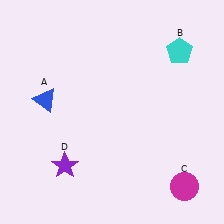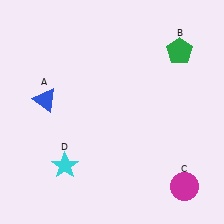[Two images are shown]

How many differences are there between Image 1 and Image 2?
There are 2 differences between the two images.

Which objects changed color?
B changed from cyan to green. D changed from purple to cyan.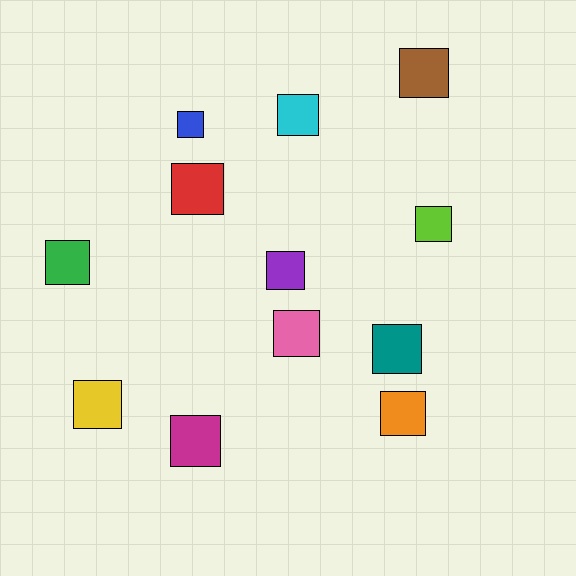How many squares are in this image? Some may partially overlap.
There are 12 squares.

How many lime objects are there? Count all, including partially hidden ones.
There is 1 lime object.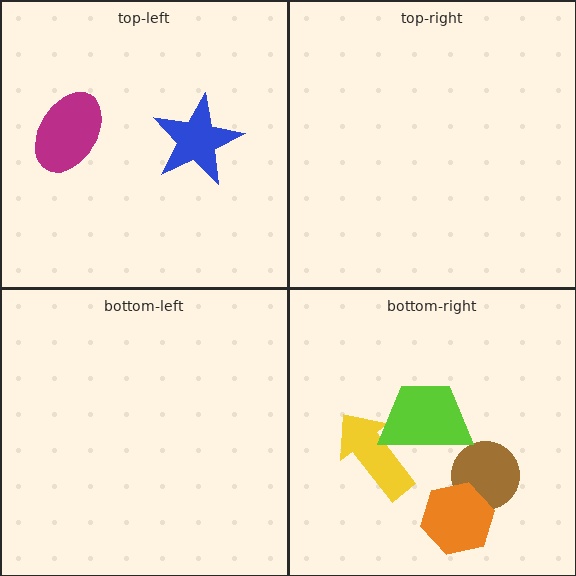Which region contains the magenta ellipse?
The top-left region.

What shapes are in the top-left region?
The blue star, the magenta ellipse.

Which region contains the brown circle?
The bottom-right region.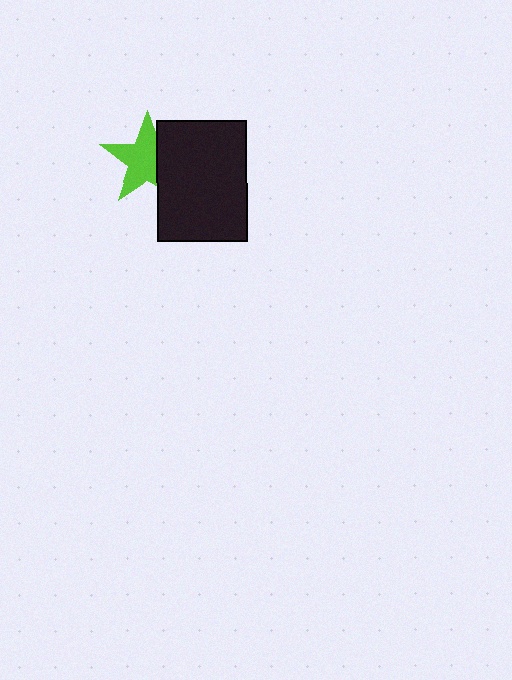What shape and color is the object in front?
The object in front is a black rectangle.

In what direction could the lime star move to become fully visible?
The lime star could move left. That would shift it out from behind the black rectangle entirely.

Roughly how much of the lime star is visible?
Most of it is visible (roughly 68%).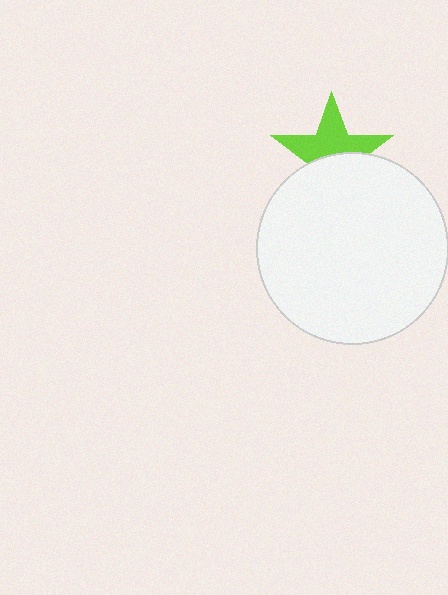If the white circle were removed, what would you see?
You would see the complete lime star.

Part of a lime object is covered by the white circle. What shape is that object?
It is a star.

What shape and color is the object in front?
The object in front is a white circle.